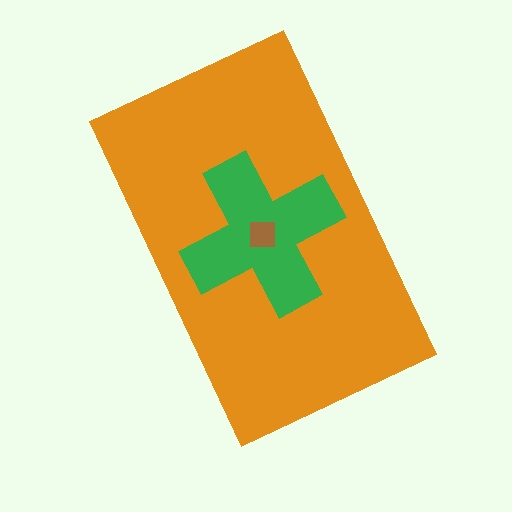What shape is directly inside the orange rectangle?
The green cross.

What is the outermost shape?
The orange rectangle.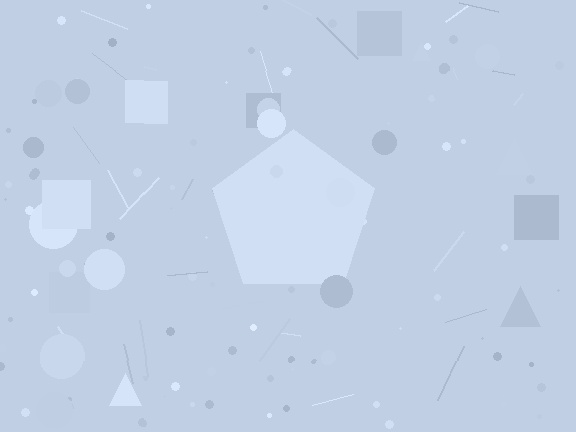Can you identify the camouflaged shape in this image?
The camouflaged shape is a pentagon.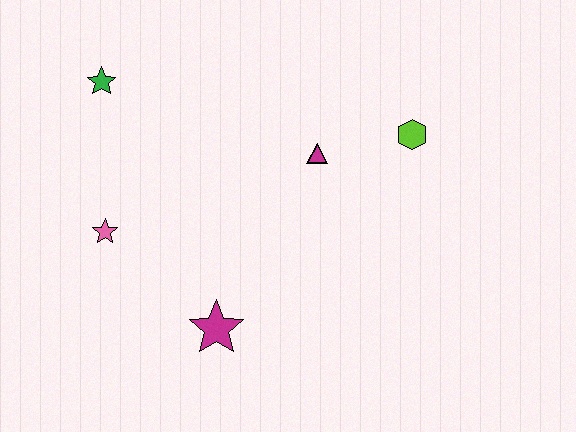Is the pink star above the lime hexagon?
No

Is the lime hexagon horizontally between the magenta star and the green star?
No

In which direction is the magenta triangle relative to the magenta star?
The magenta triangle is above the magenta star.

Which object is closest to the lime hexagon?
The magenta triangle is closest to the lime hexagon.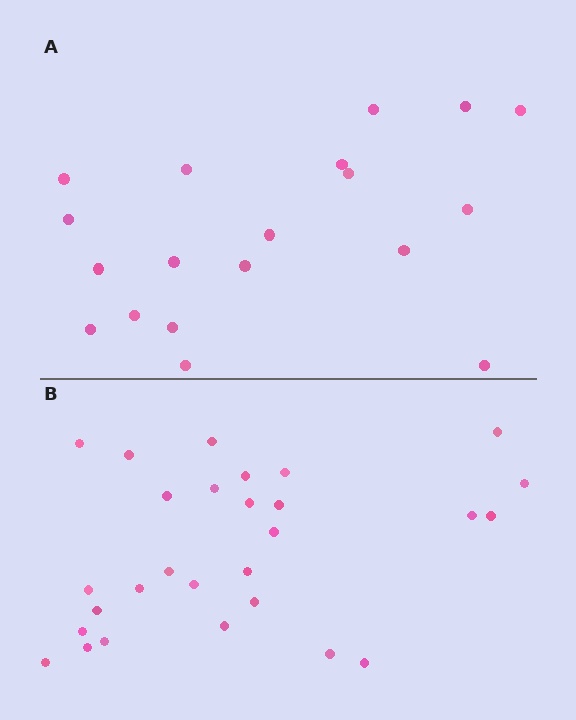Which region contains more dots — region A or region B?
Region B (the bottom region) has more dots.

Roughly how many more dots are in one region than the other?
Region B has roughly 8 or so more dots than region A.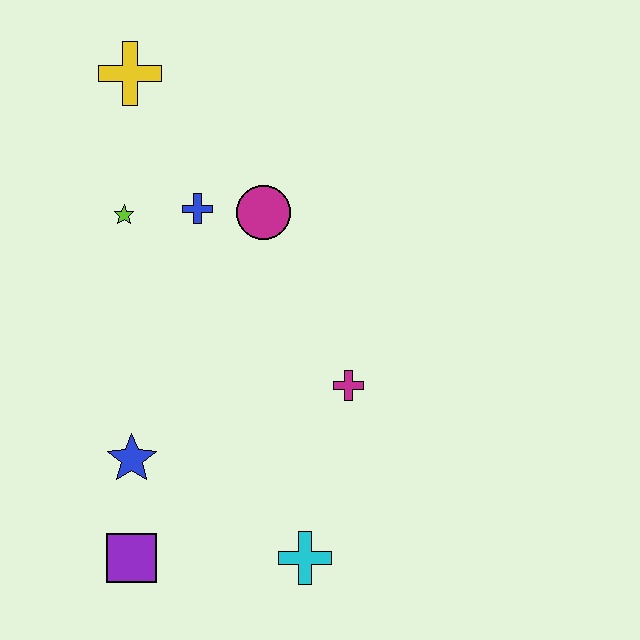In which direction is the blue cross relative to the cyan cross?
The blue cross is above the cyan cross.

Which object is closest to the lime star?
The blue cross is closest to the lime star.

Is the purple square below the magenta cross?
Yes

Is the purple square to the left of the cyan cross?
Yes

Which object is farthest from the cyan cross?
The yellow cross is farthest from the cyan cross.